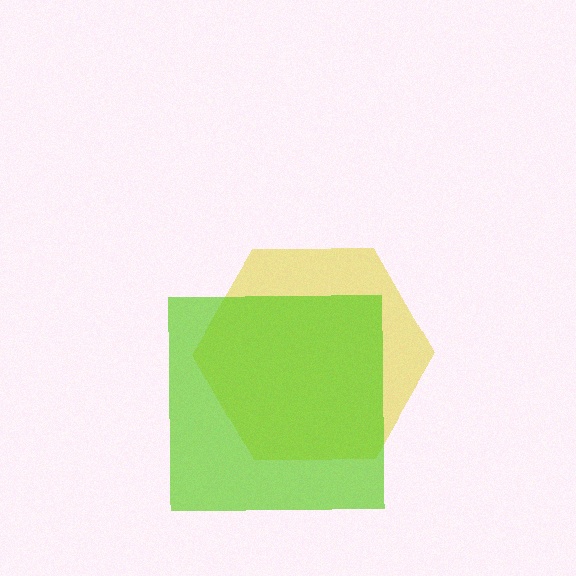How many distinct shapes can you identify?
There are 2 distinct shapes: a yellow hexagon, a lime square.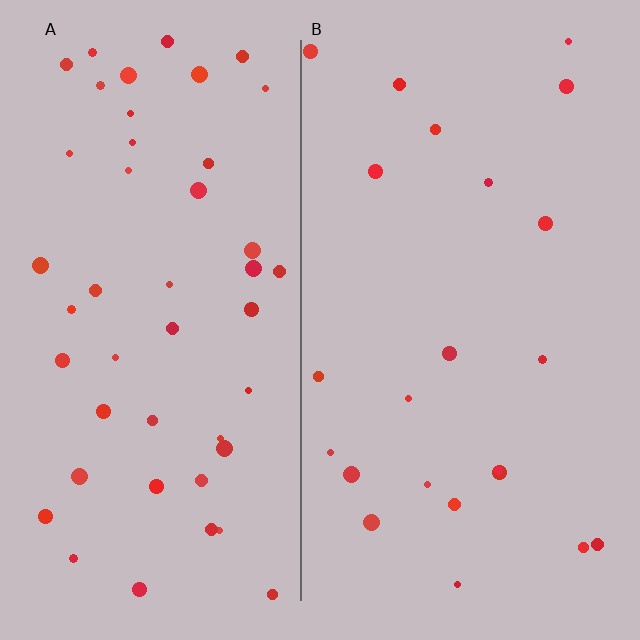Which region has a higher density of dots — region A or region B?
A (the left).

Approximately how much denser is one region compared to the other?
Approximately 2.0× — region A over region B.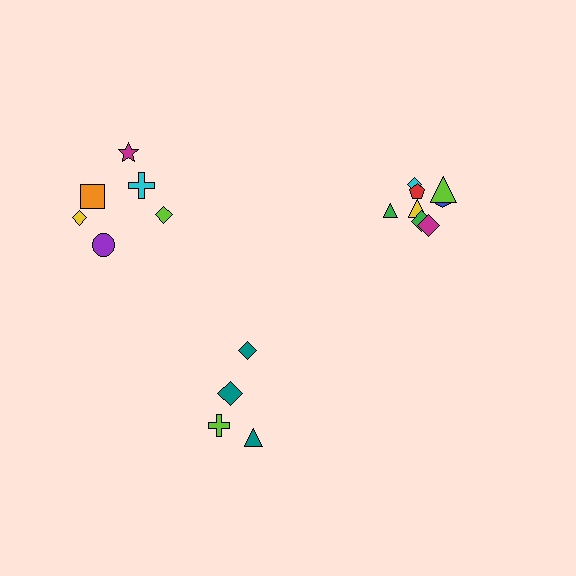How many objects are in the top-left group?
There are 6 objects.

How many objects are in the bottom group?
There are 4 objects.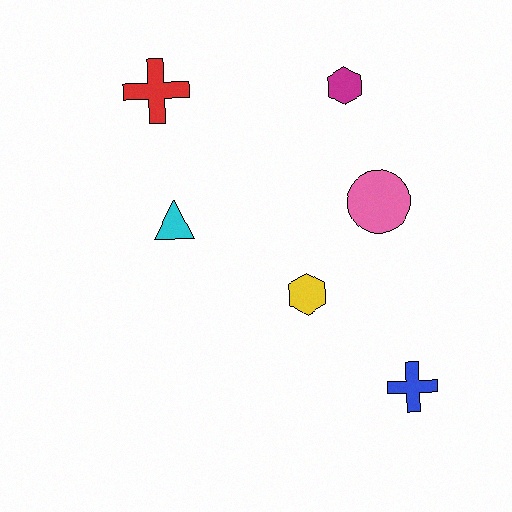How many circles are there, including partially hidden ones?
There is 1 circle.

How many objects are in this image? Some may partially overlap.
There are 6 objects.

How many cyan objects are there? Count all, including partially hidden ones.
There is 1 cyan object.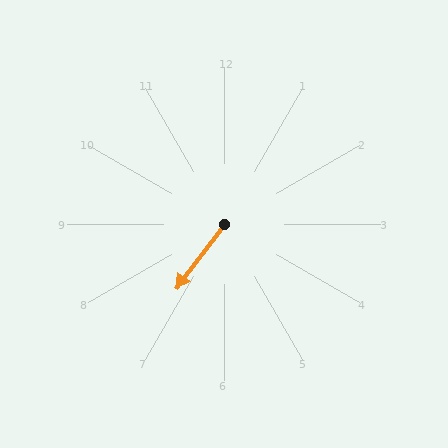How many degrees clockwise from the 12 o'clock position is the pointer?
Approximately 217 degrees.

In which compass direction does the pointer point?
Southwest.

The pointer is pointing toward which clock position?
Roughly 7 o'clock.